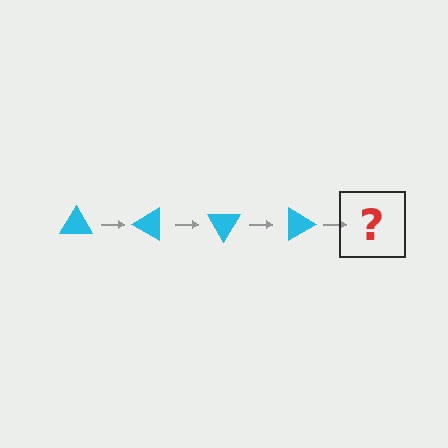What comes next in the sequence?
The next element should be a cyan triangle rotated 120 degrees.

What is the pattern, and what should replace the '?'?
The pattern is that the triangle rotates 30 degrees each step. The '?' should be a cyan triangle rotated 120 degrees.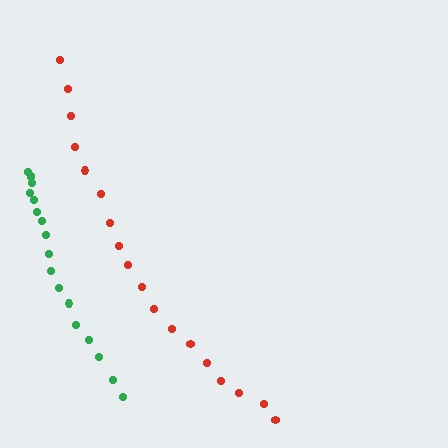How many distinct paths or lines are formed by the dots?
There are 2 distinct paths.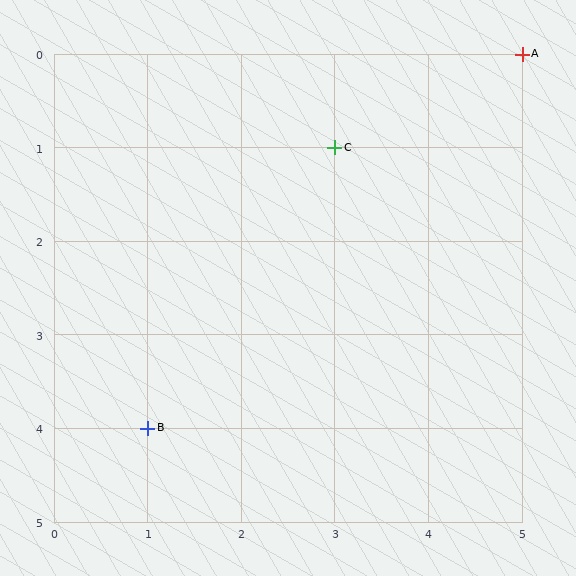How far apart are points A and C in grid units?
Points A and C are 2 columns and 1 row apart (about 2.2 grid units diagonally).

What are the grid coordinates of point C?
Point C is at grid coordinates (3, 1).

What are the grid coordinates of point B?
Point B is at grid coordinates (1, 4).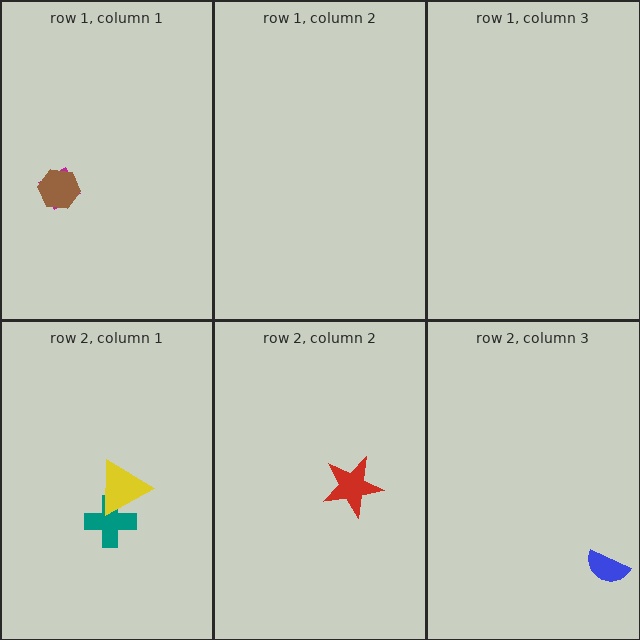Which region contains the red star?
The row 2, column 2 region.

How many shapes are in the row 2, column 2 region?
1.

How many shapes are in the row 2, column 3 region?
1.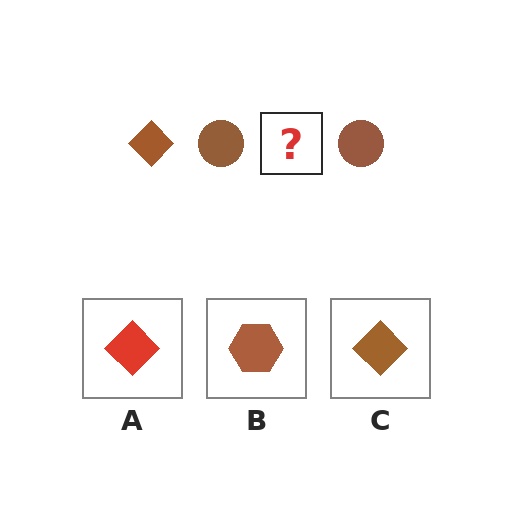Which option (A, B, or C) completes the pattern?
C.